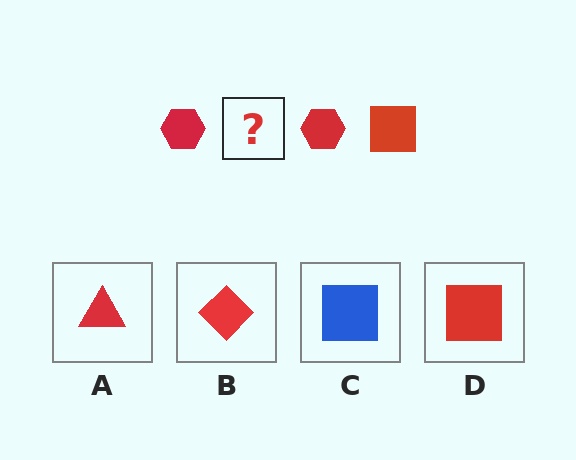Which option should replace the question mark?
Option D.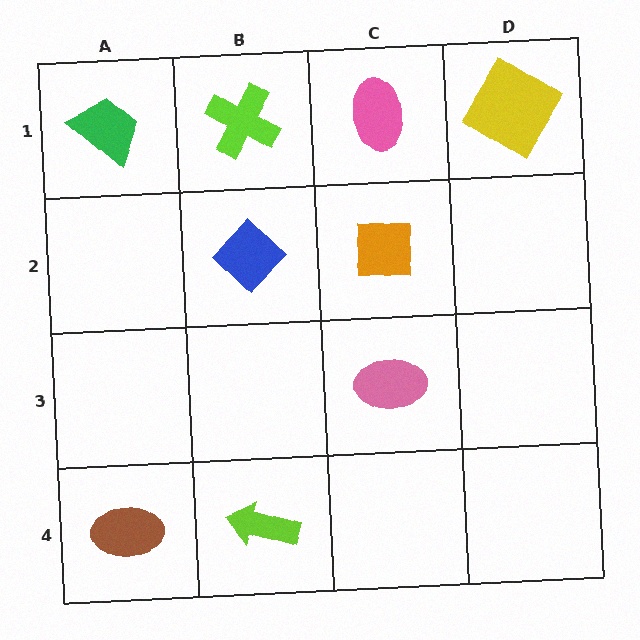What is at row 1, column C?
A pink ellipse.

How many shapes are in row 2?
2 shapes.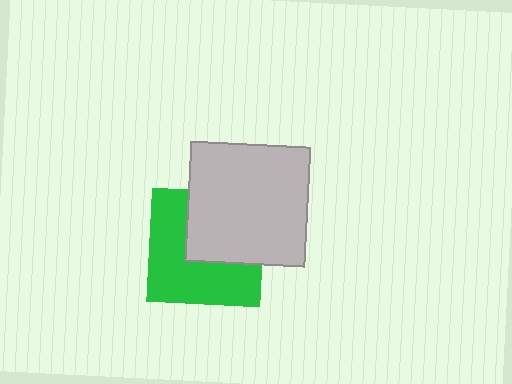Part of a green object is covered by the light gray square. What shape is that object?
It is a square.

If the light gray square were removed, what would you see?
You would see the complete green square.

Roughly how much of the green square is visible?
About half of it is visible (roughly 57%).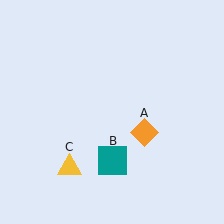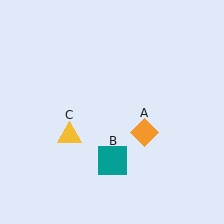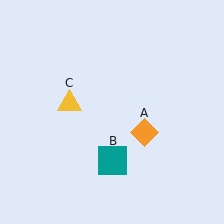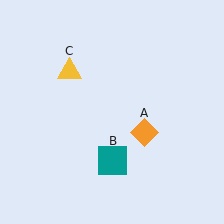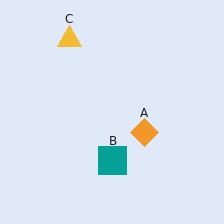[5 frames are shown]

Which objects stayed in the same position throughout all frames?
Orange diamond (object A) and teal square (object B) remained stationary.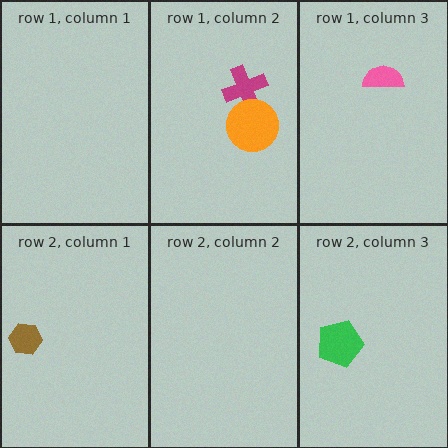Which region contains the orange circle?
The row 1, column 2 region.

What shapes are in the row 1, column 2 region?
The magenta cross, the orange circle.